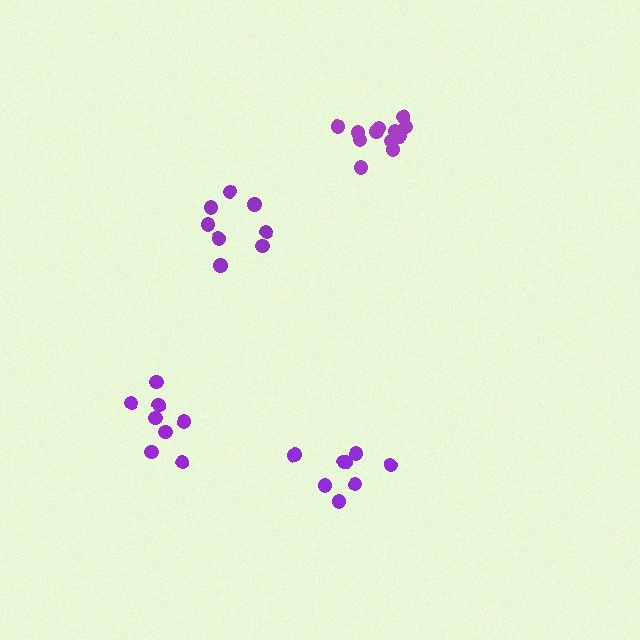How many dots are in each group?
Group 1: 8 dots, Group 2: 8 dots, Group 3: 12 dots, Group 4: 8 dots (36 total).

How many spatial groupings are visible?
There are 4 spatial groupings.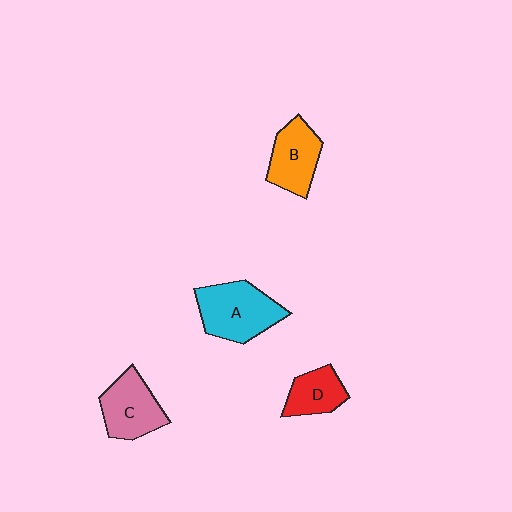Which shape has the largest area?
Shape A (cyan).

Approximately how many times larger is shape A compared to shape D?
Approximately 1.7 times.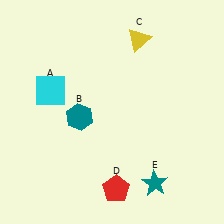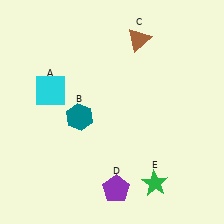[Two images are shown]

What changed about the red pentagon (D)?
In Image 1, D is red. In Image 2, it changed to purple.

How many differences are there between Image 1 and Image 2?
There are 3 differences between the two images.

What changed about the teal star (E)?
In Image 1, E is teal. In Image 2, it changed to green.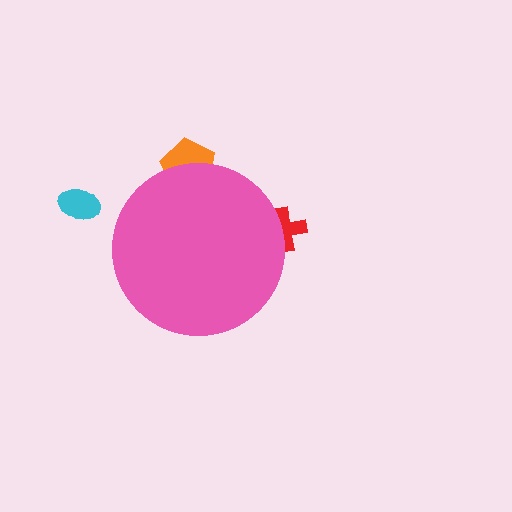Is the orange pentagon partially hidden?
Yes, the orange pentagon is partially hidden behind the pink circle.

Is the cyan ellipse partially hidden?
No, the cyan ellipse is fully visible.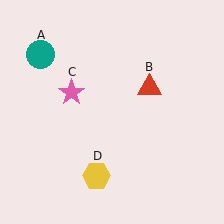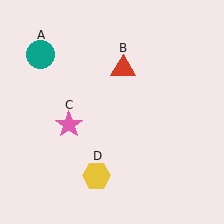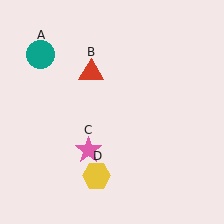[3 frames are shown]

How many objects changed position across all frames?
2 objects changed position: red triangle (object B), pink star (object C).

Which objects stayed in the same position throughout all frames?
Teal circle (object A) and yellow hexagon (object D) remained stationary.